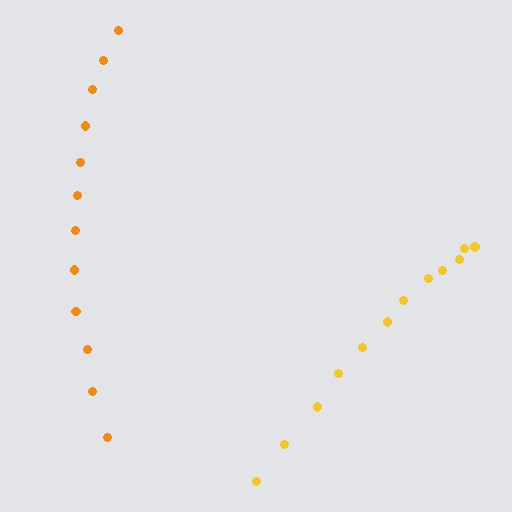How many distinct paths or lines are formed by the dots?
There are 2 distinct paths.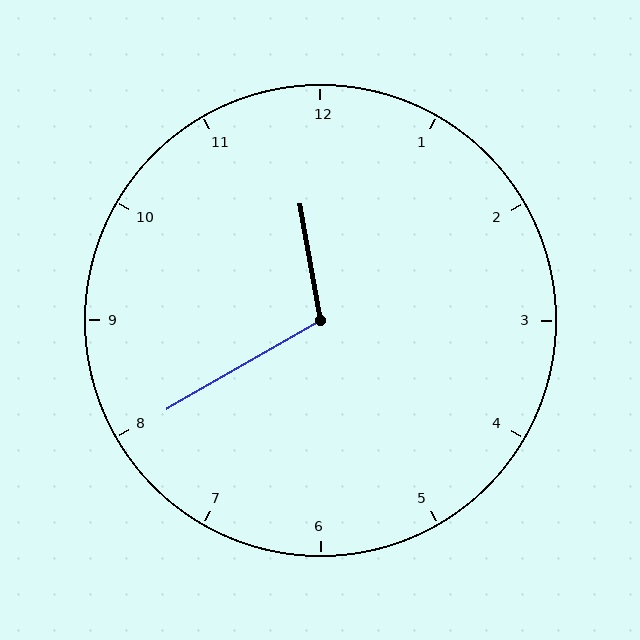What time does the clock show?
11:40.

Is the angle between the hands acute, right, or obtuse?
It is obtuse.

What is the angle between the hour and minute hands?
Approximately 110 degrees.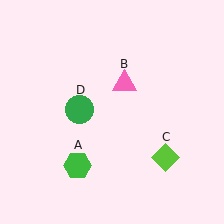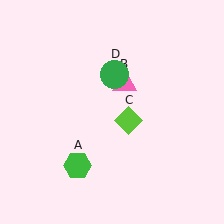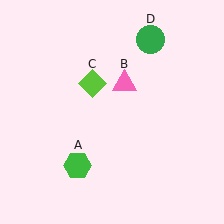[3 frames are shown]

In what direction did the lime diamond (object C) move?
The lime diamond (object C) moved up and to the left.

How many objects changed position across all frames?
2 objects changed position: lime diamond (object C), green circle (object D).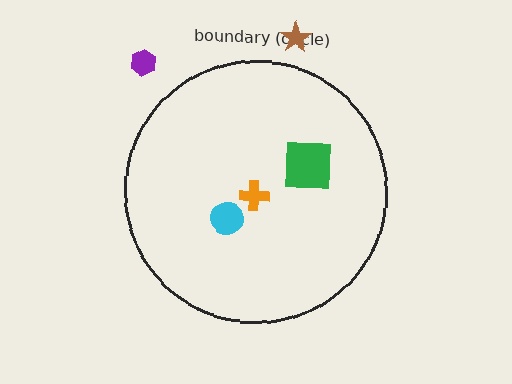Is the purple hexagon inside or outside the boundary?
Outside.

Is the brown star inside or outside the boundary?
Outside.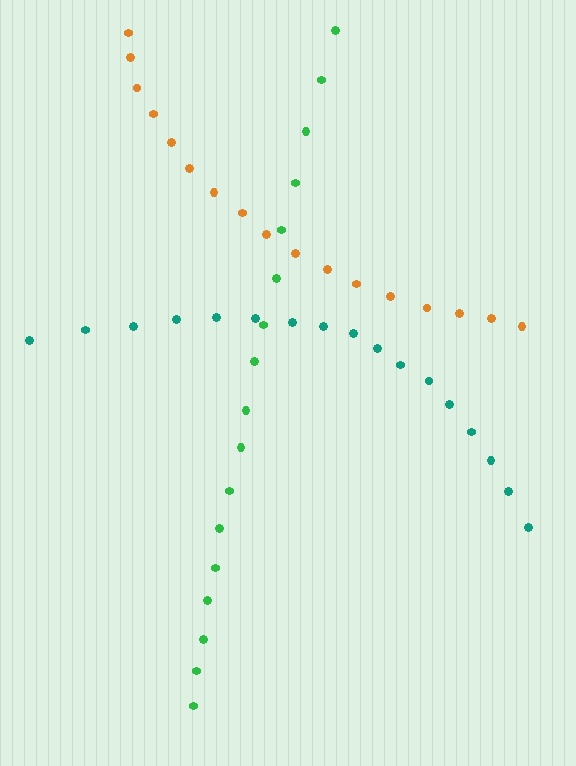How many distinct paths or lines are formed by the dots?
There are 3 distinct paths.